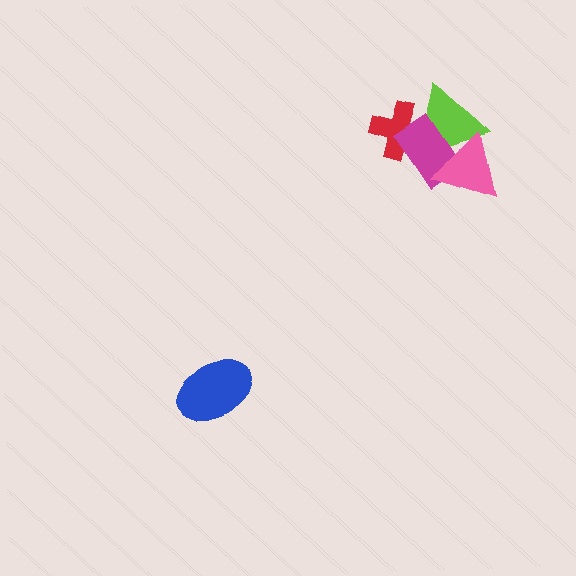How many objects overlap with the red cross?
2 objects overlap with the red cross.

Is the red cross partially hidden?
Yes, it is partially covered by another shape.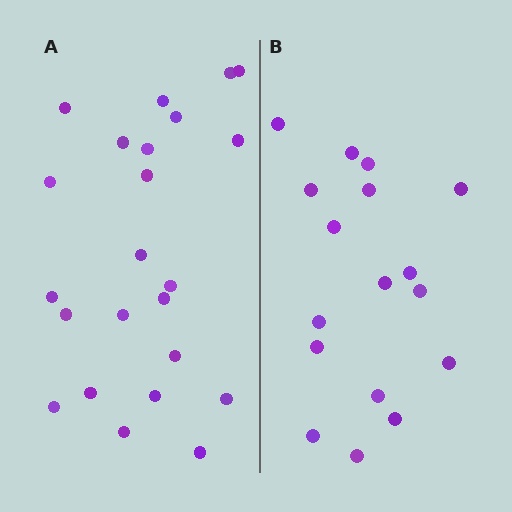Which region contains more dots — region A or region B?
Region A (the left region) has more dots.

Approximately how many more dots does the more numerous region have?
Region A has about 6 more dots than region B.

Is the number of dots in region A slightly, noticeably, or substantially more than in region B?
Region A has noticeably more, but not dramatically so. The ratio is roughly 1.4 to 1.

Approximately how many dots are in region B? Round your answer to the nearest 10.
About 20 dots. (The exact count is 17, which rounds to 20.)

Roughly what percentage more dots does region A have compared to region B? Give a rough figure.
About 35% more.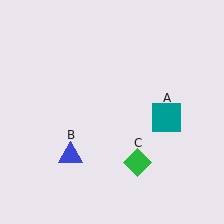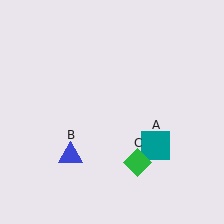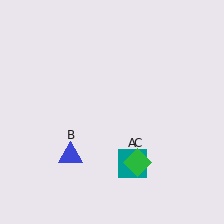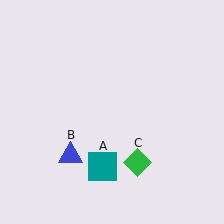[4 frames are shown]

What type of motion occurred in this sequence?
The teal square (object A) rotated clockwise around the center of the scene.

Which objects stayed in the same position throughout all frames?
Blue triangle (object B) and green diamond (object C) remained stationary.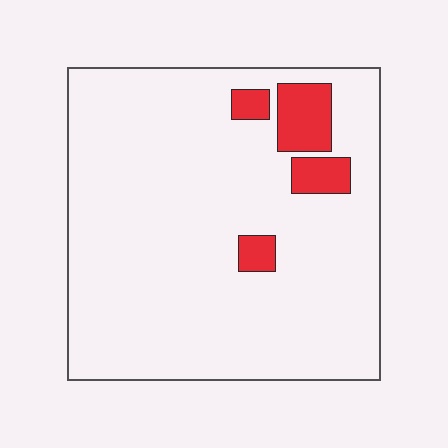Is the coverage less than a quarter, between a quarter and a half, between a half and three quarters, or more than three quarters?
Less than a quarter.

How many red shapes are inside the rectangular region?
4.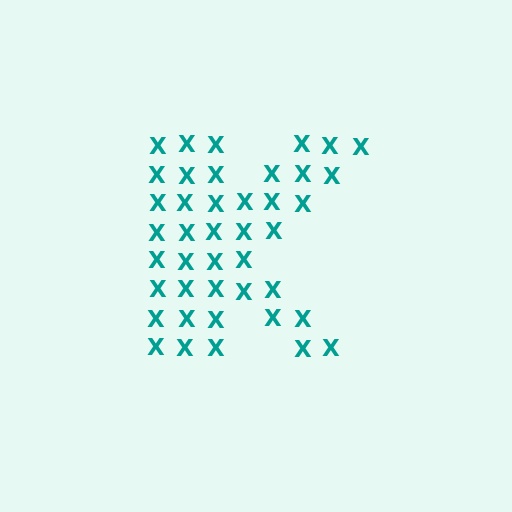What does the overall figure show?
The overall figure shows the letter K.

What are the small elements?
The small elements are letter X's.